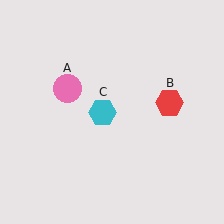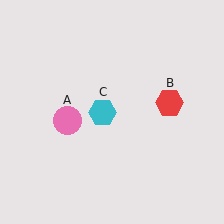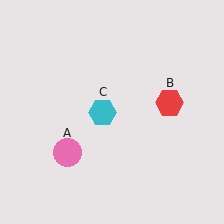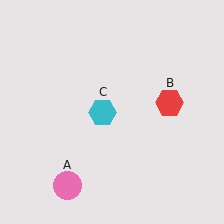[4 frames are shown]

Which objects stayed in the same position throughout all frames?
Red hexagon (object B) and cyan hexagon (object C) remained stationary.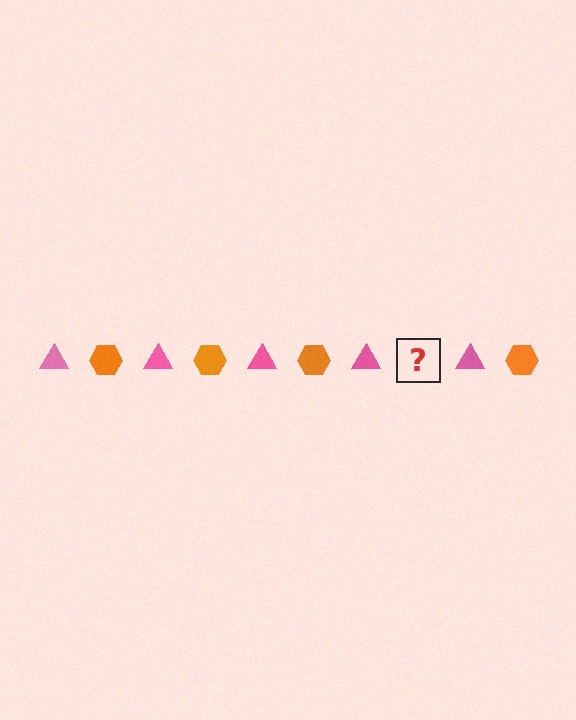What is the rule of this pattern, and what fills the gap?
The rule is that the pattern alternates between pink triangle and orange hexagon. The gap should be filled with an orange hexagon.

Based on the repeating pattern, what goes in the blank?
The blank should be an orange hexagon.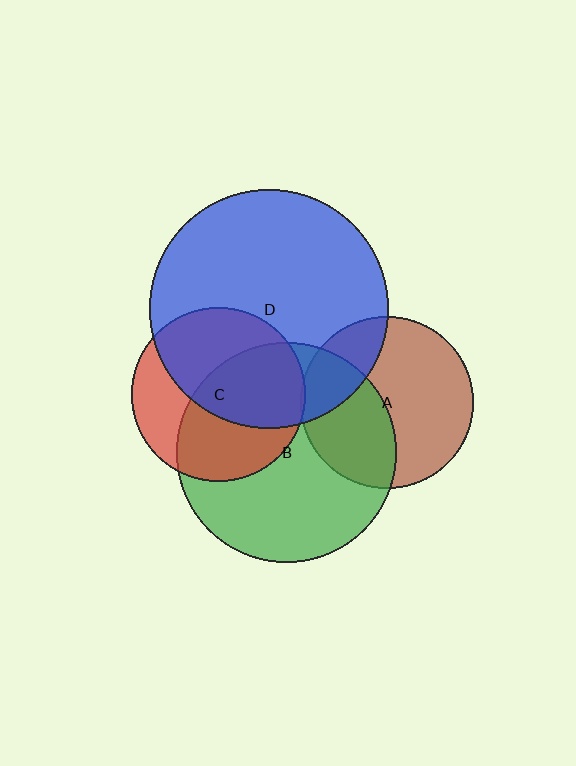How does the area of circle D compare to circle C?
Approximately 1.9 times.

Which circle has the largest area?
Circle D (blue).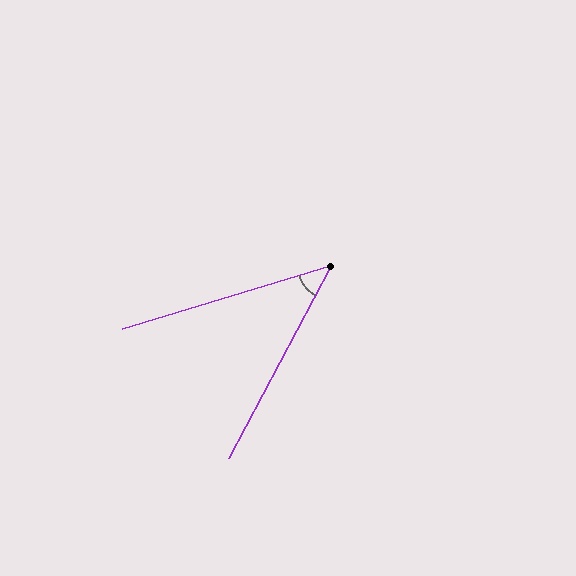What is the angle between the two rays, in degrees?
Approximately 45 degrees.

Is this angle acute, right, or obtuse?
It is acute.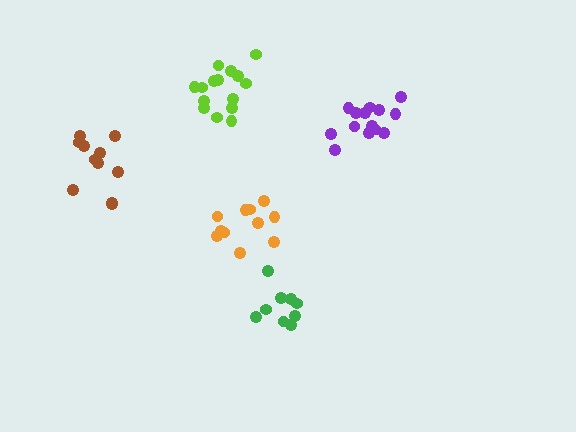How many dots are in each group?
Group 1: 15 dots, Group 2: 14 dots, Group 3: 11 dots, Group 4: 9 dots, Group 5: 11 dots (60 total).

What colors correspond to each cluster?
The clusters are colored: lime, purple, orange, green, brown.